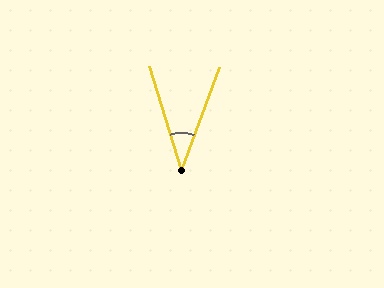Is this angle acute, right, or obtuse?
It is acute.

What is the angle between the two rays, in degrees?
Approximately 37 degrees.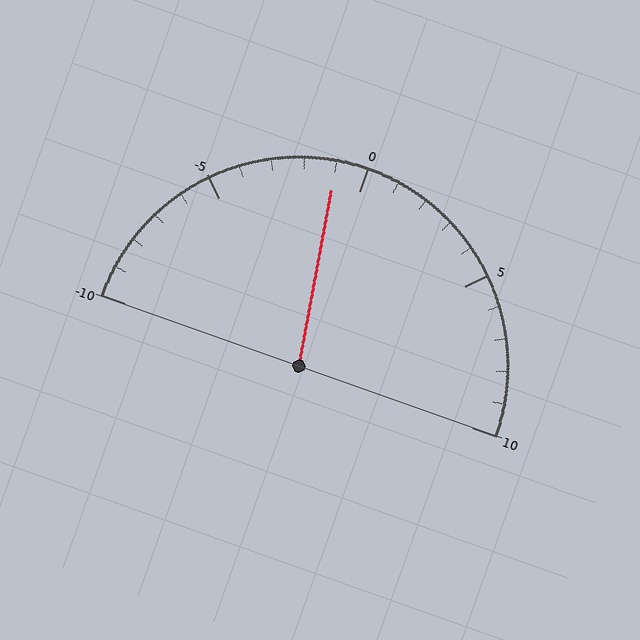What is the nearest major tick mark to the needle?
The nearest major tick mark is 0.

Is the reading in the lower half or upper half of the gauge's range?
The reading is in the lower half of the range (-10 to 10).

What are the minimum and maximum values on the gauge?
The gauge ranges from -10 to 10.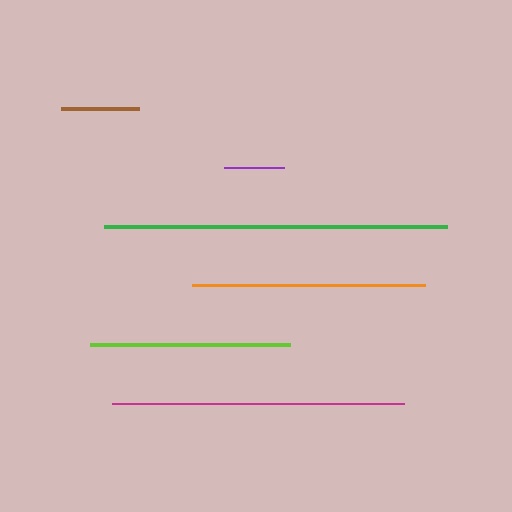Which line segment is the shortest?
The purple line is the shortest at approximately 61 pixels.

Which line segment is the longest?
The green line is the longest at approximately 343 pixels.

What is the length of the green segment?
The green segment is approximately 343 pixels long.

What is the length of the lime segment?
The lime segment is approximately 200 pixels long.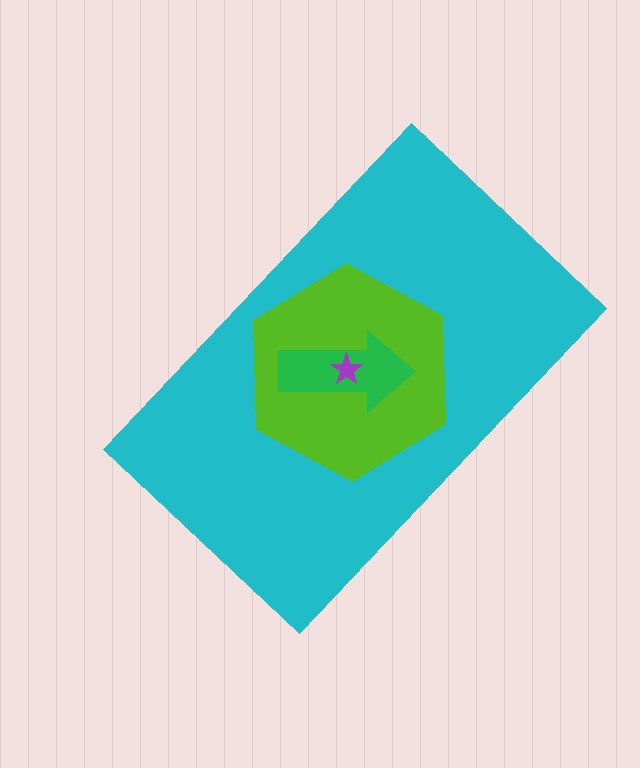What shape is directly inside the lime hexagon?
The green arrow.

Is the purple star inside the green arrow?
Yes.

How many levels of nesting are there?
4.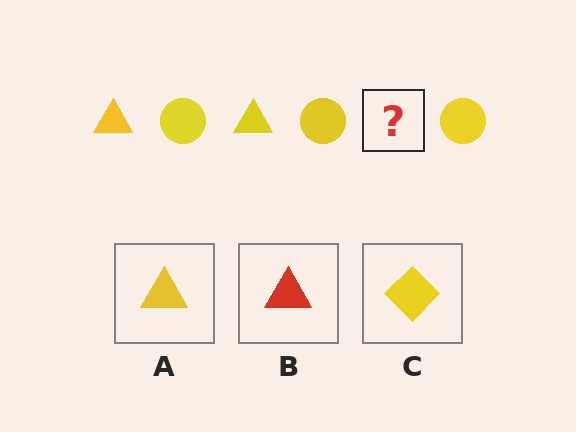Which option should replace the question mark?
Option A.